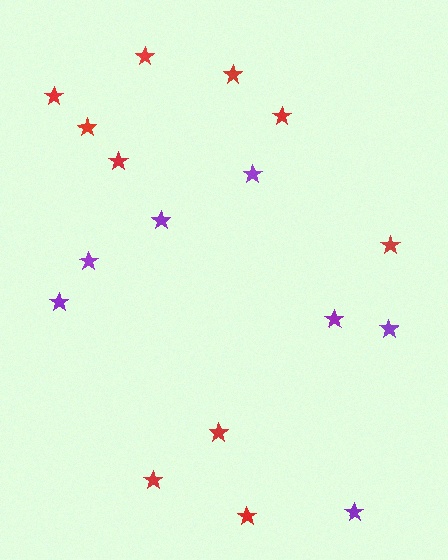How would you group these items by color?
There are 2 groups: one group of purple stars (7) and one group of red stars (10).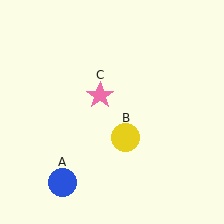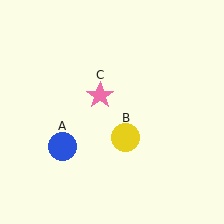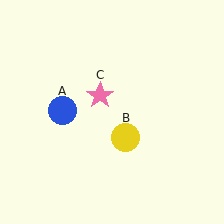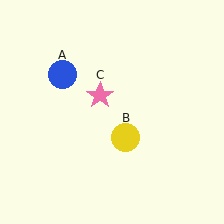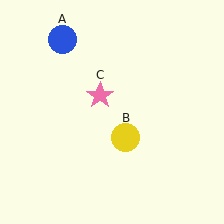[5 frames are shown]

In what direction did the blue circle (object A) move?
The blue circle (object A) moved up.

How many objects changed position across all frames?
1 object changed position: blue circle (object A).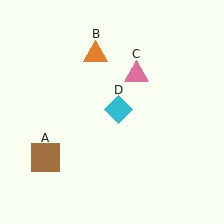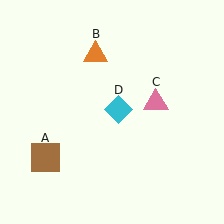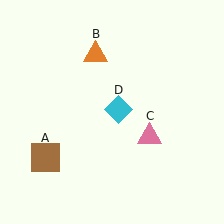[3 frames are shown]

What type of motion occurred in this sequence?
The pink triangle (object C) rotated clockwise around the center of the scene.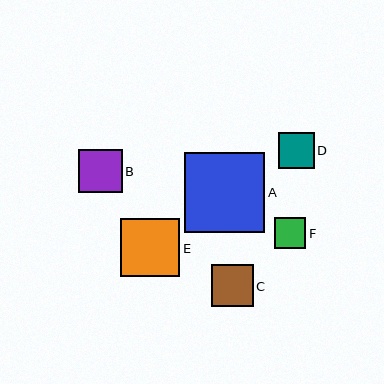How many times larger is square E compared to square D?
Square E is approximately 1.6 times the size of square D.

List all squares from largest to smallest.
From largest to smallest: A, E, B, C, D, F.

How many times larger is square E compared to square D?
Square E is approximately 1.6 times the size of square D.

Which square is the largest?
Square A is the largest with a size of approximately 81 pixels.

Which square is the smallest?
Square F is the smallest with a size of approximately 31 pixels.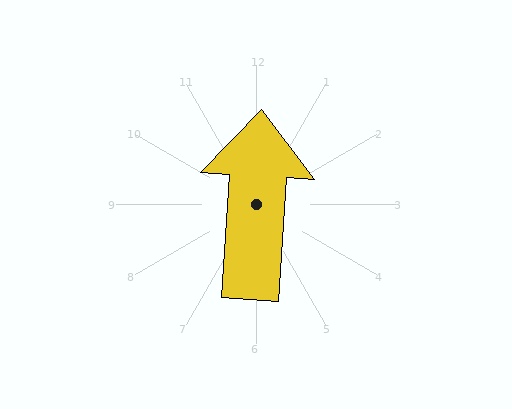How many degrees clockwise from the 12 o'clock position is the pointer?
Approximately 4 degrees.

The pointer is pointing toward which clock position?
Roughly 12 o'clock.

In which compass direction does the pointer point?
North.